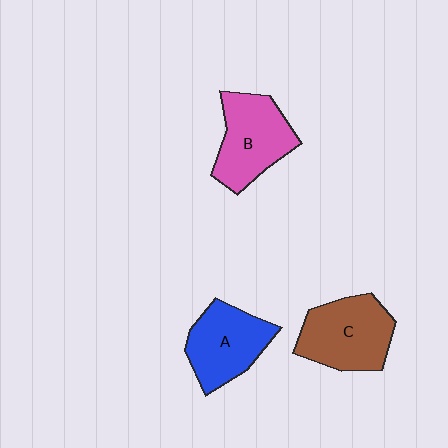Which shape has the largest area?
Shape C (brown).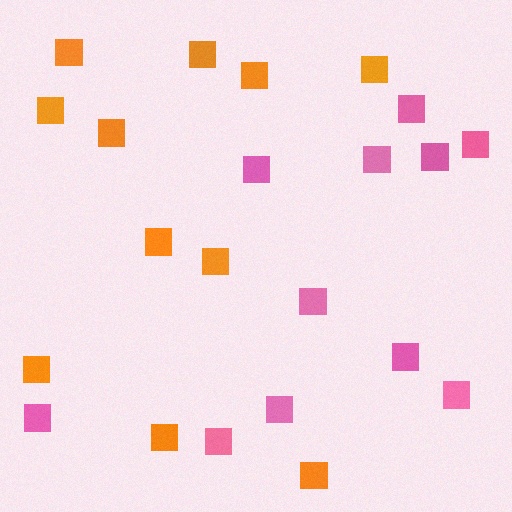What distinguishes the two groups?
There are 2 groups: one group of pink squares (11) and one group of orange squares (11).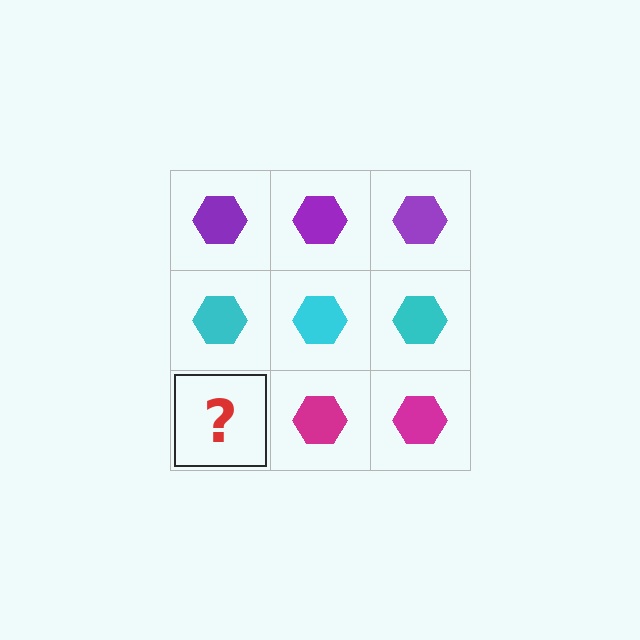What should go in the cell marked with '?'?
The missing cell should contain a magenta hexagon.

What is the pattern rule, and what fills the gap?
The rule is that each row has a consistent color. The gap should be filled with a magenta hexagon.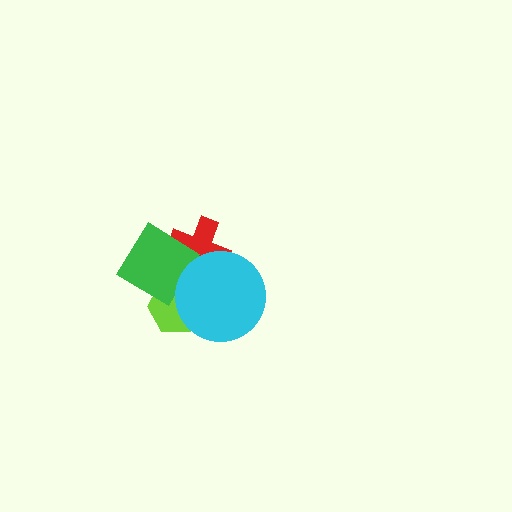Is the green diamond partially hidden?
Yes, it is partially covered by another shape.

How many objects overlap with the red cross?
2 objects overlap with the red cross.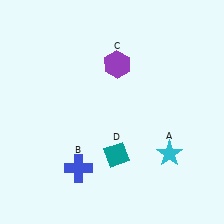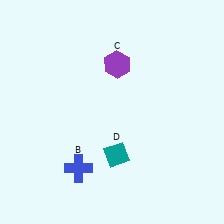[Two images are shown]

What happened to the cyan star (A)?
The cyan star (A) was removed in Image 2. It was in the bottom-right area of Image 1.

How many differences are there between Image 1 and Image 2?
There is 1 difference between the two images.